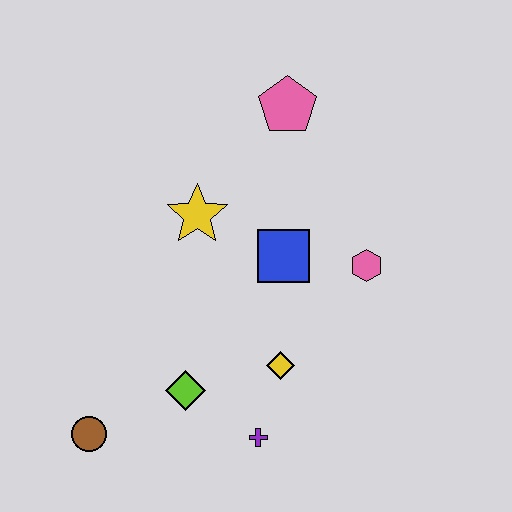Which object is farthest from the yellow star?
The brown circle is farthest from the yellow star.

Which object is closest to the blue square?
The pink hexagon is closest to the blue square.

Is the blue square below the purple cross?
No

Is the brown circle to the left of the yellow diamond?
Yes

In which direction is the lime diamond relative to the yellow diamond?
The lime diamond is to the left of the yellow diamond.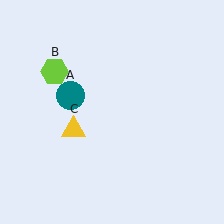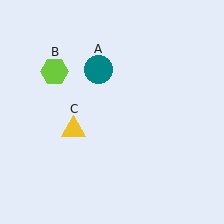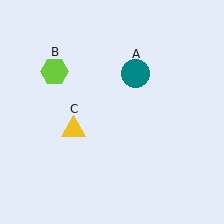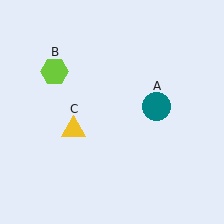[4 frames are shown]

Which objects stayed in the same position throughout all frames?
Lime hexagon (object B) and yellow triangle (object C) remained stationary.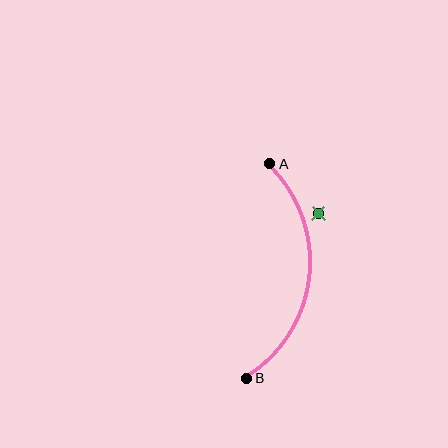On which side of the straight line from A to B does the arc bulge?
The arc bulges to the right of the straight line connecting A and B.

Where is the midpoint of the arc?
The arc midpoint is the point on the curve farthest from the straight line joining A and B. It sits to the right of that line.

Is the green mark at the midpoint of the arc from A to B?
No — the green mark does not lie on the arc at all. It sits slightly outside the curve.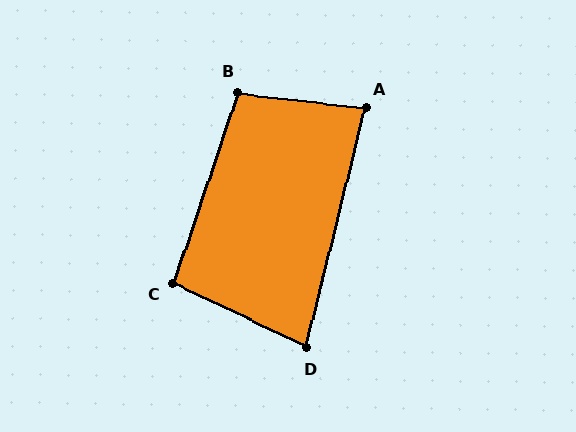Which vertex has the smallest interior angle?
D, at approximately 78 degrees.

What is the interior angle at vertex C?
Approximately 97 degrees (obtuse).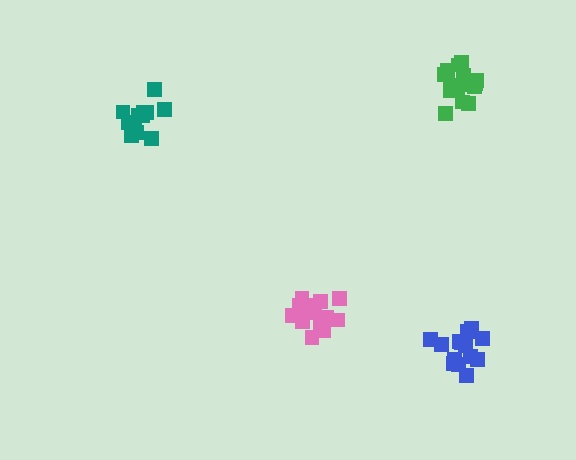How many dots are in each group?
Group 1: 12 dots, Group 2: 15 dots, Group 3: 17 dots, Group 4: 17 dots (61 total).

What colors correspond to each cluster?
The clusters are colored: teal, blue, pink, green.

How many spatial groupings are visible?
There are 4 spatial groupings.